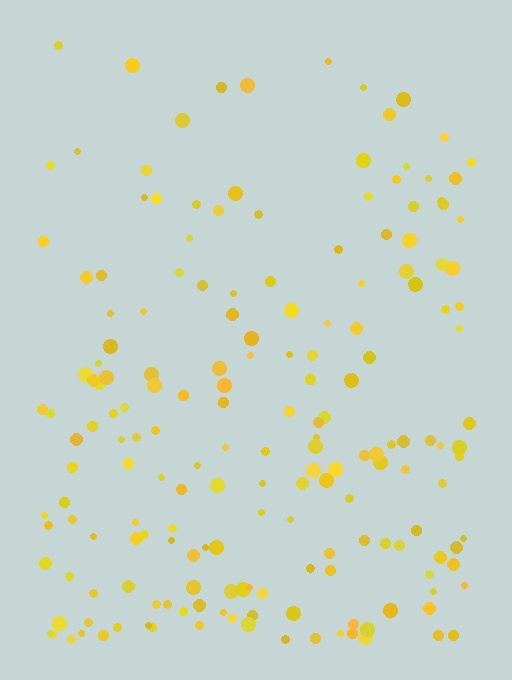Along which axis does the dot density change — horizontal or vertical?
Vertical.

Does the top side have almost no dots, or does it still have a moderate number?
Still a moderate number, just noticeably fewer than the bottom.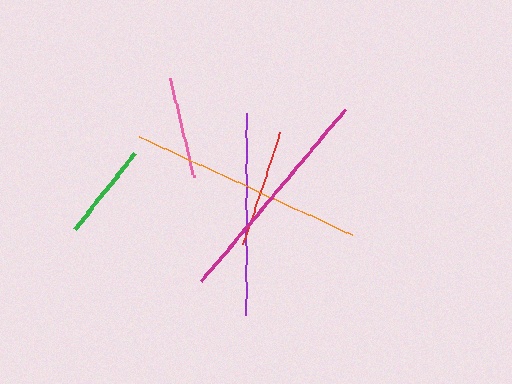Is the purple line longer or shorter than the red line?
The purple line is longer than the red line.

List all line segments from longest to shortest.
From longest to shortest: orange, magenta, purple, red, pink, green.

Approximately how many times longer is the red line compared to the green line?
The red line is approximately 1.2 times the length of the green line.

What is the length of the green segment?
The green segment is approximately 96 pixels long.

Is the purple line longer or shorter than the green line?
The purple line is longer than the green line.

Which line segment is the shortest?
The green line is the shortest at approximately 96 pixels.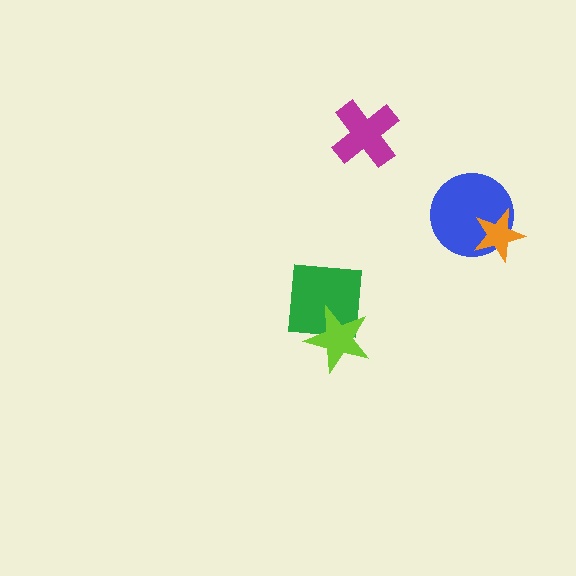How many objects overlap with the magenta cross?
0 objects overlap with the magenta cross.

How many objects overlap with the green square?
1 object overlaps with the green square.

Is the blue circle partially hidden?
Yes, it is partially covered by another shape.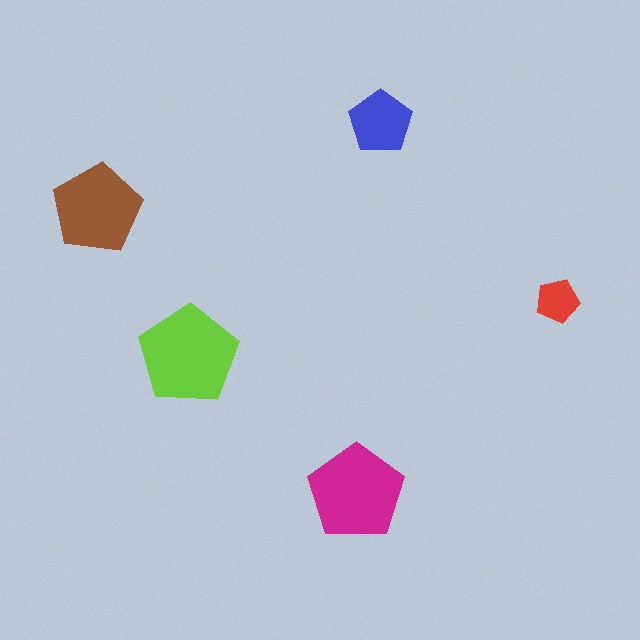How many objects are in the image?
There are 5 objects in the image.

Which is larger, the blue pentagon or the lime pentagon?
The lime one.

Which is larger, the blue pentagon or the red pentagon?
The blue one.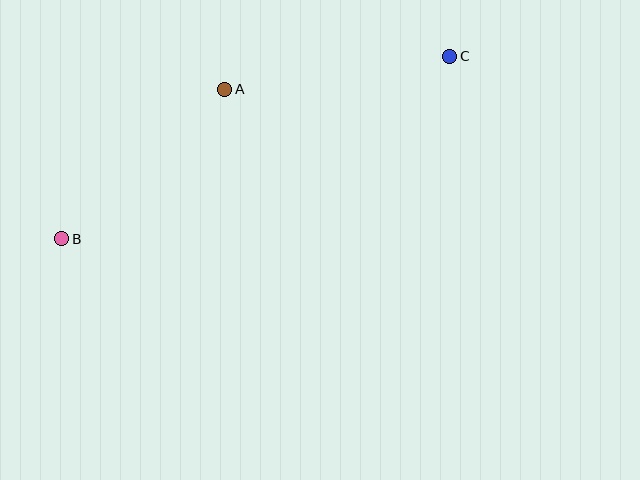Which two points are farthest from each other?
Points B and C are farthest from each other.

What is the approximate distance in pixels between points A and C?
The distance between A and C is approximately 228 pixels.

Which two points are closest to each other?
Points A and B are closest to each other.